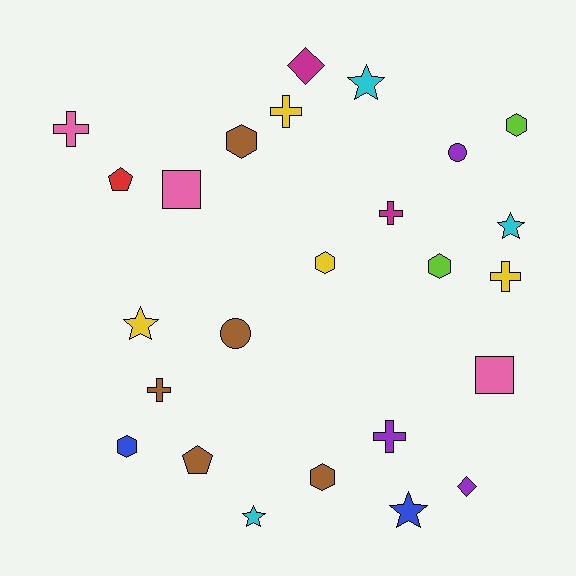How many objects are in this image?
There are 25 objects.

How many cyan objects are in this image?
There are 3 cyan objects.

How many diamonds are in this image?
There are 2 diamonds.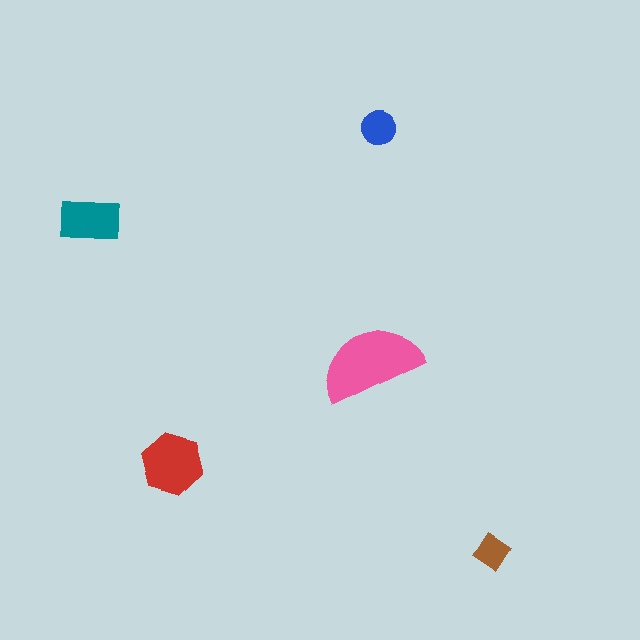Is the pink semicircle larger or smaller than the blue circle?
Larger.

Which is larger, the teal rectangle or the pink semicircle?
The pink semicircle.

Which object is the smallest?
The brown diamond.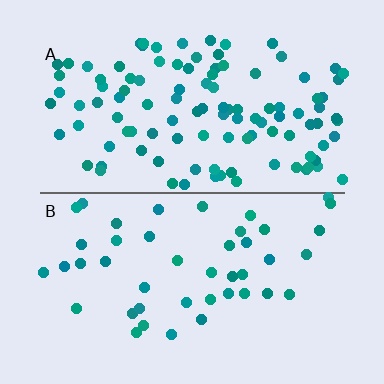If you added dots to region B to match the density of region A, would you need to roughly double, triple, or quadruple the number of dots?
Approximately double.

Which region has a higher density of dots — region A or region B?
A (the top).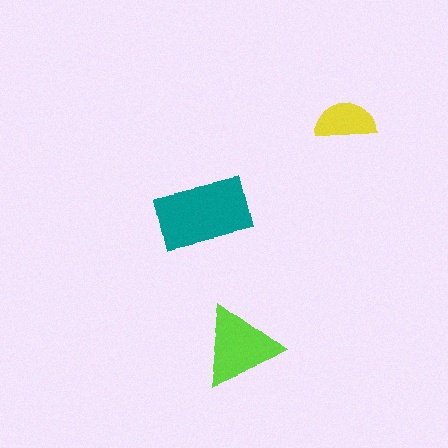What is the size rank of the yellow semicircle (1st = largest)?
3rd.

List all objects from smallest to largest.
The yellow semicircle, the lime triangle, the teal rectangle.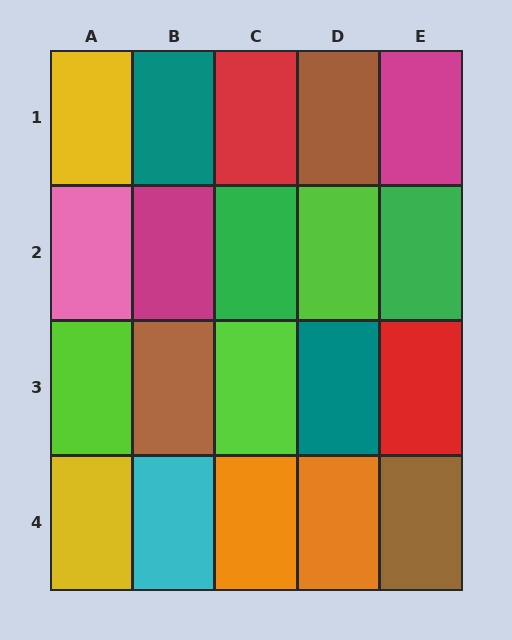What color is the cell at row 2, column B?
Magenta.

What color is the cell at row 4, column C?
Orange.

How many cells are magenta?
2 cells are magenta.